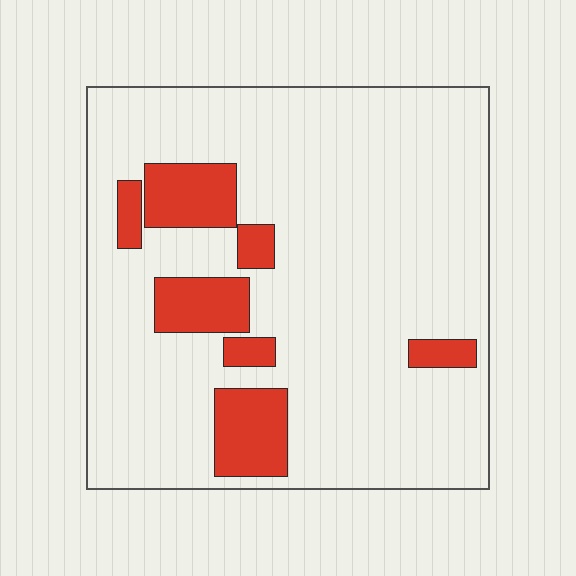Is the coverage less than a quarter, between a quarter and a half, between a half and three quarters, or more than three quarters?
Less than a quarter.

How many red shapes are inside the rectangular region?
7.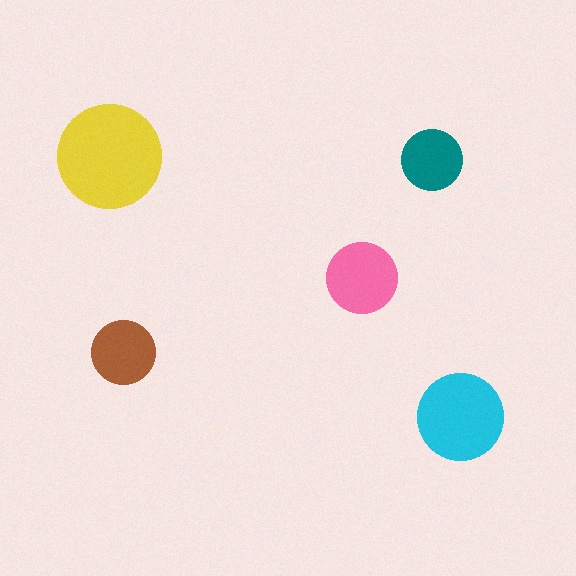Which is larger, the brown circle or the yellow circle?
The yellow one.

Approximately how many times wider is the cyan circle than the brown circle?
About 1.5 times wider.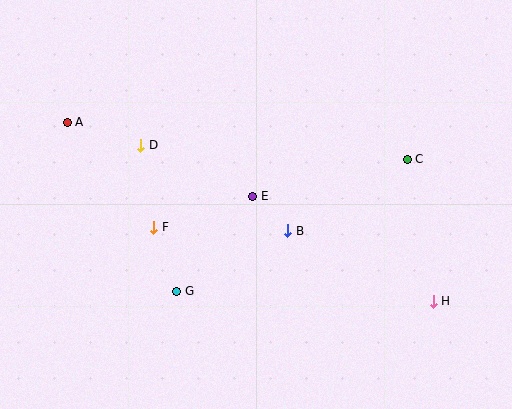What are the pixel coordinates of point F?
Point F is at (154, 227).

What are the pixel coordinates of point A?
Point A is at (67, 122).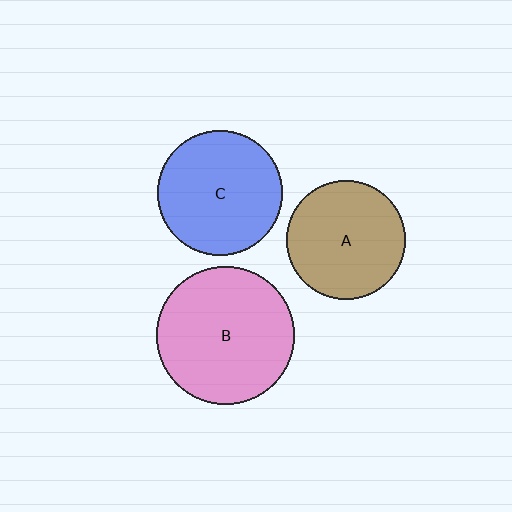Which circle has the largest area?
Circle B (pink).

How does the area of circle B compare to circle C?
Approximately 1.2 times.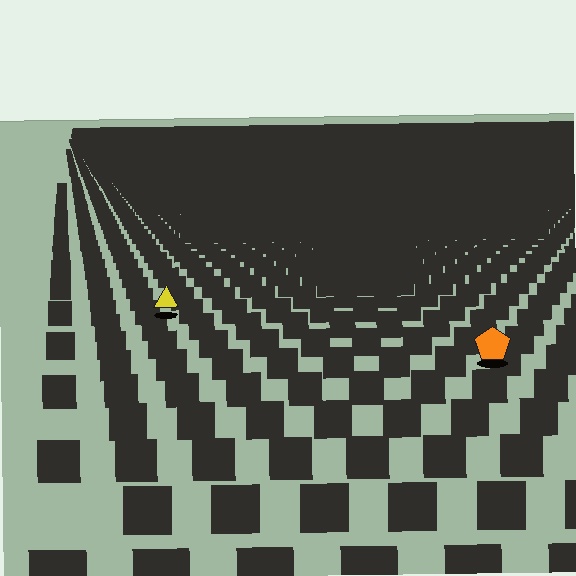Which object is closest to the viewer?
The orange pentagon is closest. The texture marks near it are larger and more spread out.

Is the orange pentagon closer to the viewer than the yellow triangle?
Yes. The orange pentagon is closer — you can tell from the texture gradient: the ground texture is coarser near it.